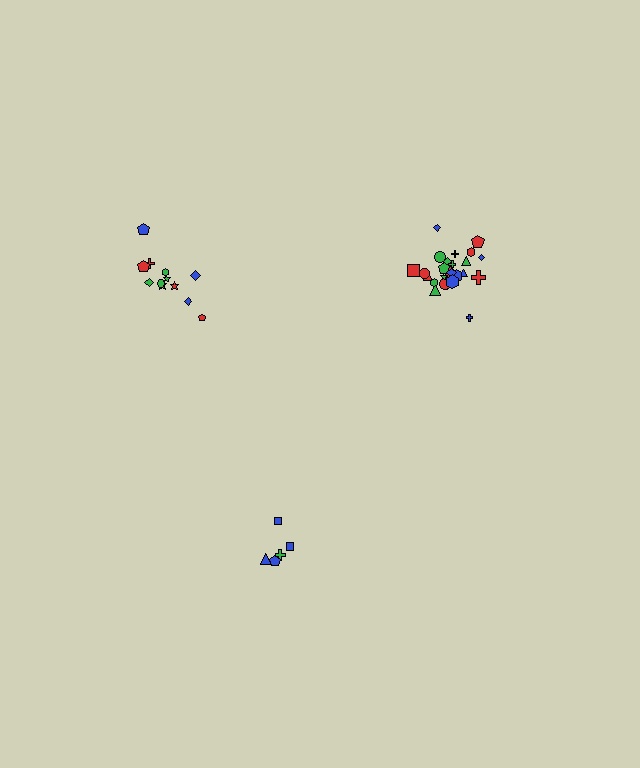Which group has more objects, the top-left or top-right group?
The top-right group.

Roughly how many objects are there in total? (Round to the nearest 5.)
Roughly 40 objects in total.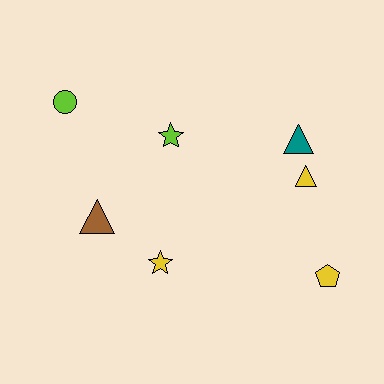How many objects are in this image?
There are 7 objects.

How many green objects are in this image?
There are no green objects.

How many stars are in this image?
There are 2 stars.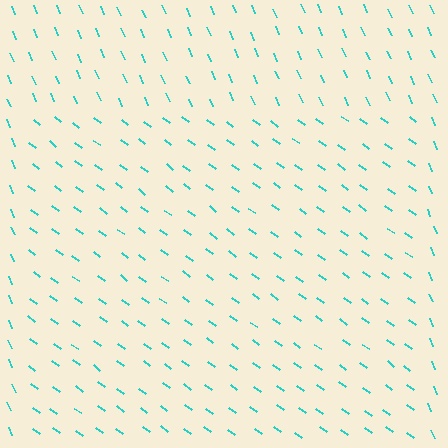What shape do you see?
I see a rectangle.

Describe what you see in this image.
The image is filled with small cyan line segments. A rectangle region in the image has lines oriented differently from the surrounding lines, creating a visible texture boundary.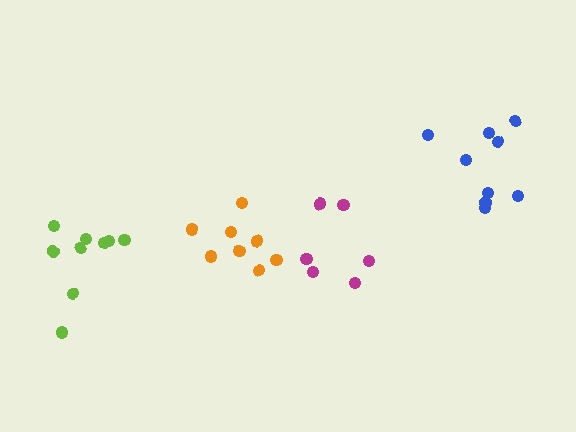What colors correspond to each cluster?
The clusters are colored: magenta, lime, orange, blue.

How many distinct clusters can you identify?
There are 4 distinct clusters.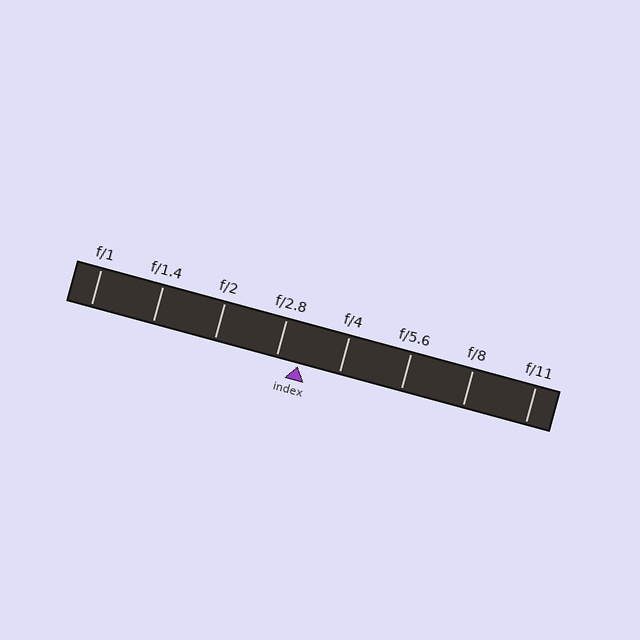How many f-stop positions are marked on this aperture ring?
There are 8 f-stop positions marked.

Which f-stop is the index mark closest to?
The index mark is closest to f/2.8.